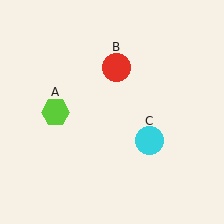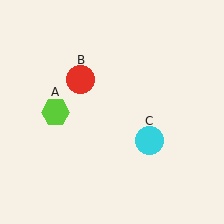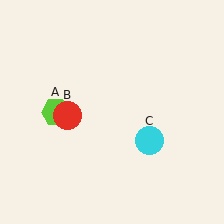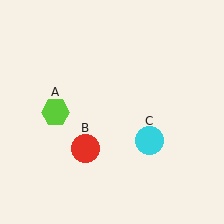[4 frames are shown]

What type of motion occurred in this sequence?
The red circle (object B) rotated counterclockwise around the center of the scene.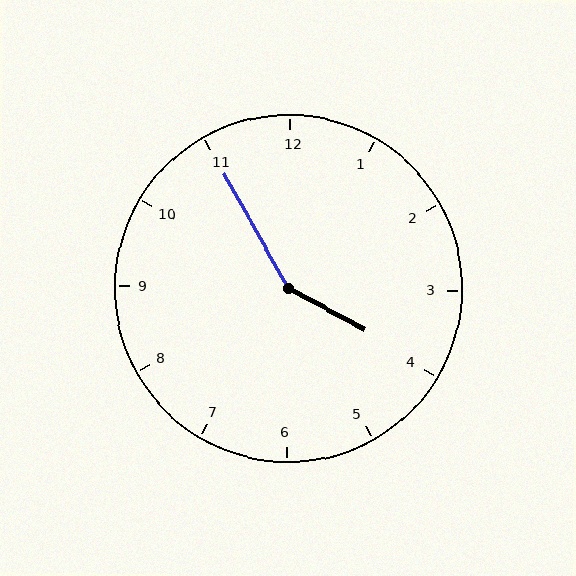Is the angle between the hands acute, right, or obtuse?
It is obtuse.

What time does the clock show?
3:55.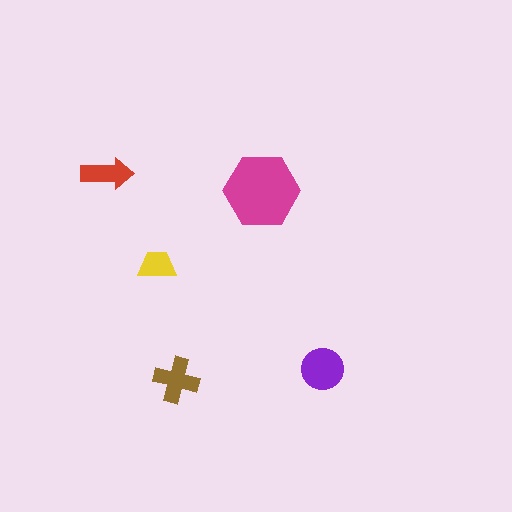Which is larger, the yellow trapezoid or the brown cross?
The brown cross.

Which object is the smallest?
The yellow trapezoid.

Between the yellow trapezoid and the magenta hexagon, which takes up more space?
The magenta hexagon.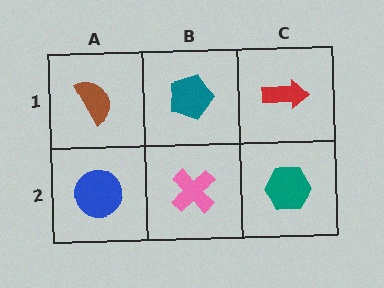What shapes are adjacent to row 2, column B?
A teal pentagon (row 1, column B), a blue circle (row 2, column A), a teal hexagon (row 2, column C).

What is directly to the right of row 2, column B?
A teal hexagon.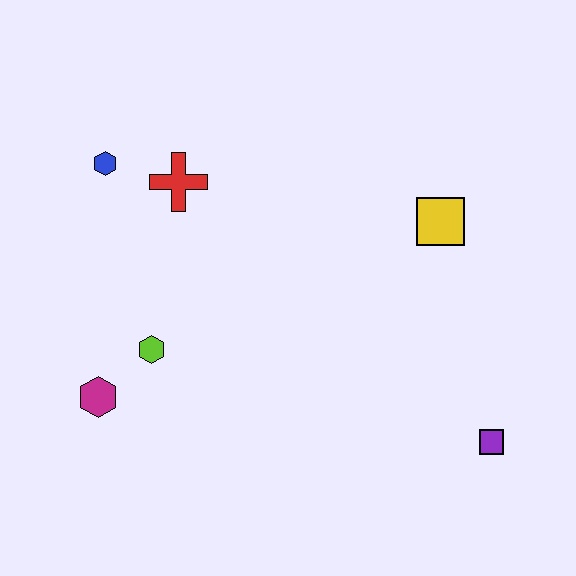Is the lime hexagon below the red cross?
Yes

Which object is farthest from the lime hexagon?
The purple square is farthest from the lime hexagon.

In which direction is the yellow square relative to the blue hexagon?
The yellow square is to the right of the blue hexagon.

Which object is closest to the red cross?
The blue hexagon is closest to the red cross.